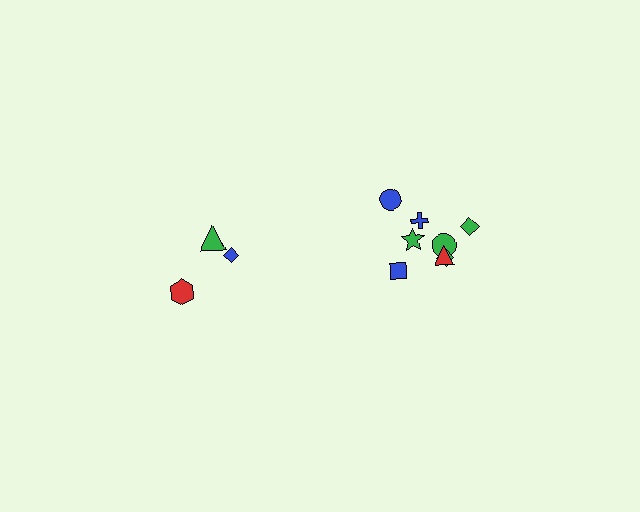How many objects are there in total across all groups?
There are 11 objects.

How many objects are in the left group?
There are 3 objects.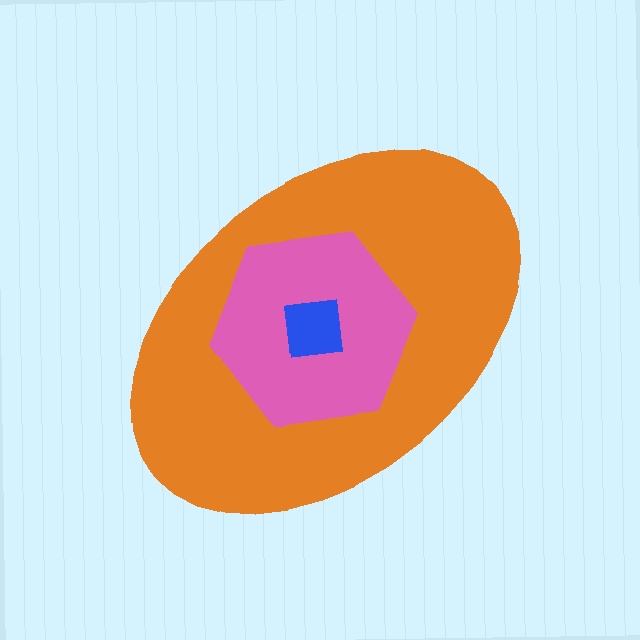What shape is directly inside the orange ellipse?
The pink hexagon.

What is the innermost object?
The blue square.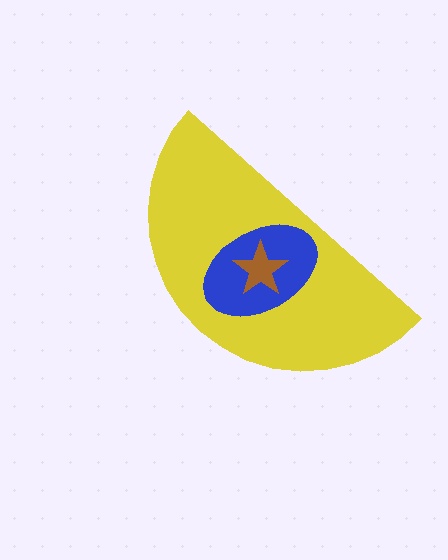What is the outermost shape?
The yellow semicircle.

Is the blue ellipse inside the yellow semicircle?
Yes.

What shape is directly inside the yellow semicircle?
The blue ellipse.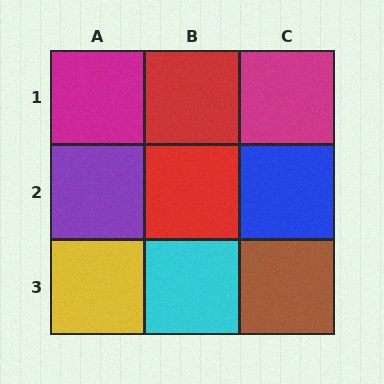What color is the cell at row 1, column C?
Magenta.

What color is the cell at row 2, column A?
Purple.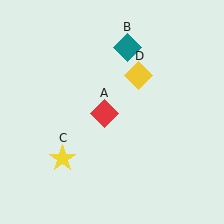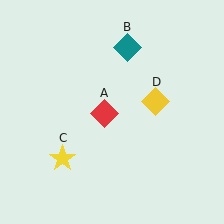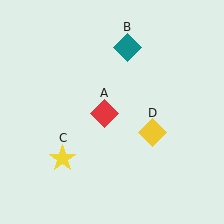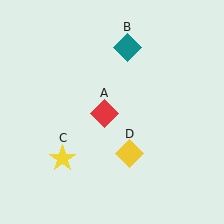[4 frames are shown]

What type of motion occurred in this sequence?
The yellow diamond (object D) rotated clockwise around the center of the scene.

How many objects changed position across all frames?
1 object changed position: yellow diamond (object D).